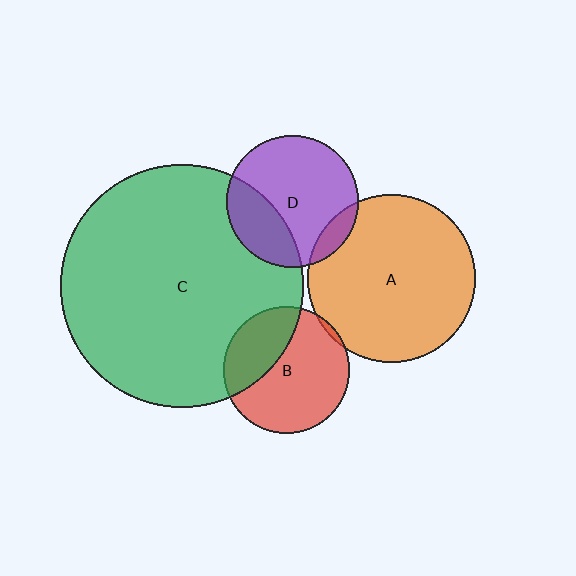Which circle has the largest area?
Circle C (green).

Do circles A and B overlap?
Yes.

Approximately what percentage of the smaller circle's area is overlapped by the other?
Approximately 5%.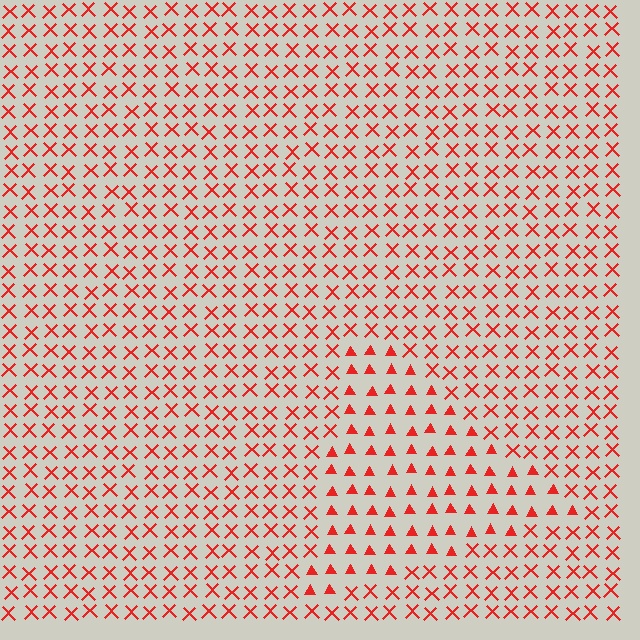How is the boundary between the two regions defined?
The boundary is defined by a change in element shape: triangles inside vs. X marks outside. All elements share the same color and spacing.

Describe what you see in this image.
The image is filled with small red elements arranged in a uniform grid. A triangle-shaped region contains triangles, while the surrounding area contains X marks. The boundary is defined purely by the change in element shape.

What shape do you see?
I see a triangle.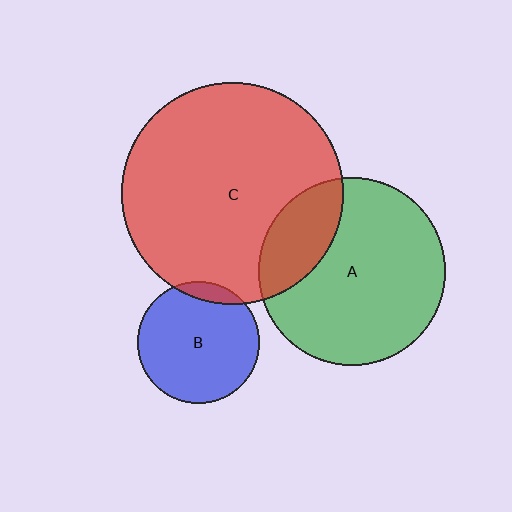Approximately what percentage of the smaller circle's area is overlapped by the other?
Approximately 10%.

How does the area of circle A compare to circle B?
Approximately 2.4 times.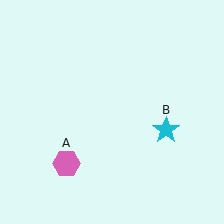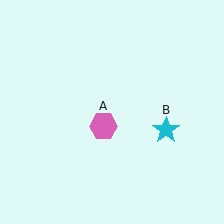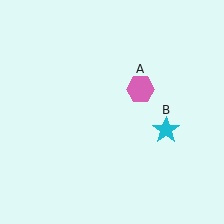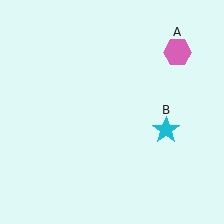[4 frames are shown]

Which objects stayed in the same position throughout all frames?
Cyan star (object B) remained stationary.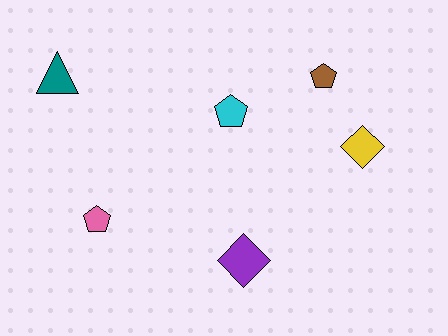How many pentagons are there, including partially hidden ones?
There are 3 pentagons.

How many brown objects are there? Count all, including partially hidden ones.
There is 1 brown object.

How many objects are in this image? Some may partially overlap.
There are 6 objects.